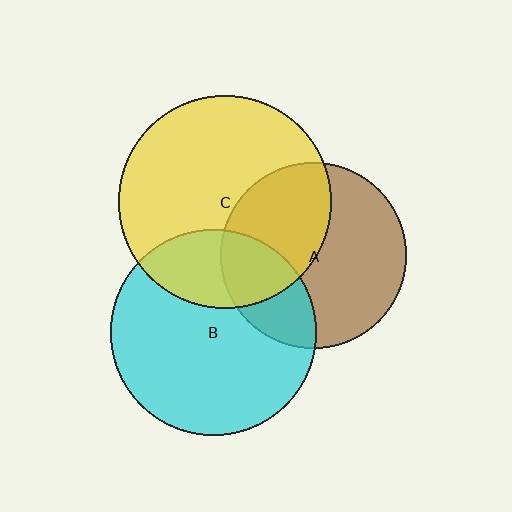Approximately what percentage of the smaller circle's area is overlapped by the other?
Approximately 25%.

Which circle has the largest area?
Circle C (yellow).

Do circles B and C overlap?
Yes.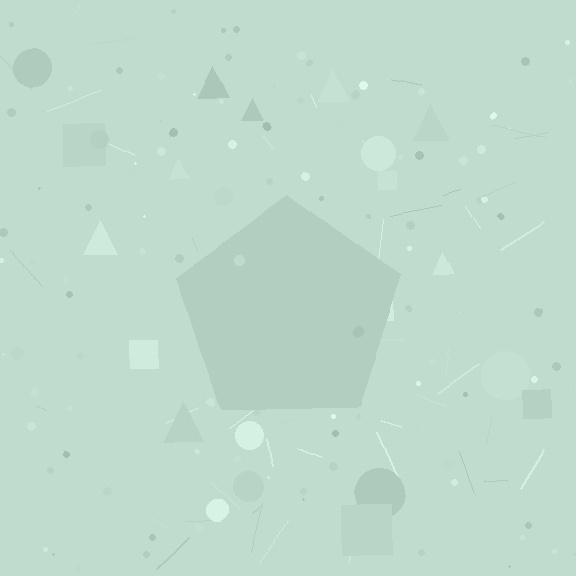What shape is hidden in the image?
A pentagon is hidden in the image.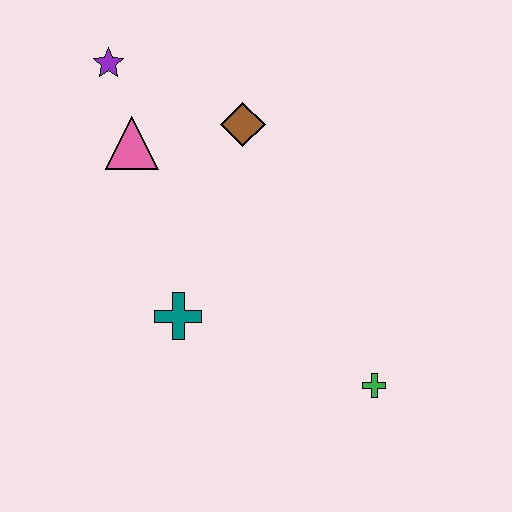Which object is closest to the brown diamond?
The pink triangle is closest to the brown diamond.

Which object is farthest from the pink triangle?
The green cross is farthest from the pink triangle.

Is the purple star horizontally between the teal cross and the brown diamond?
No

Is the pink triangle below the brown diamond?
Yes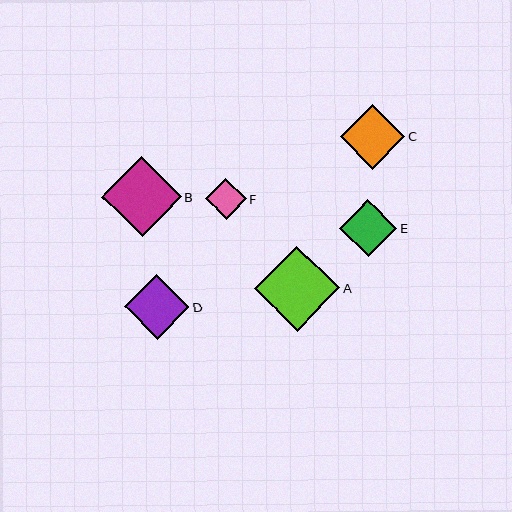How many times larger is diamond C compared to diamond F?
Diamond C is approximately 1.6 times the size of diamond F.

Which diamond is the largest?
Diamond A is the largest with a size of approximately 85 pixels.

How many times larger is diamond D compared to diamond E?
Diamond D is approximately 1.1 times the size of diamond E.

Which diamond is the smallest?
Diamond F is the smallest with a size of approximately 41 pixels.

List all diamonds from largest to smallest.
From largest to smallest: A, B, C, D, E, F.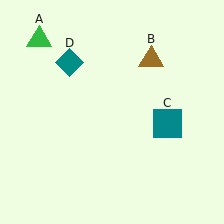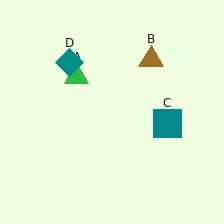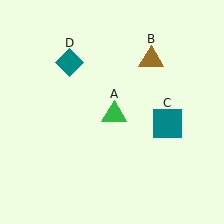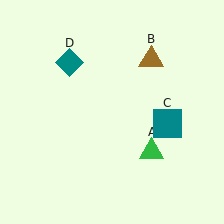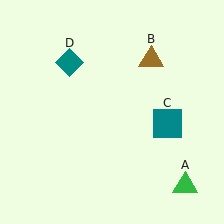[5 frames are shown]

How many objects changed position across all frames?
1 object changed position: green triangle (object A).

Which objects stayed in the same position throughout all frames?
Brown triangle (object B) and teal square (object C) and teal diamond (object D) remained stationary.